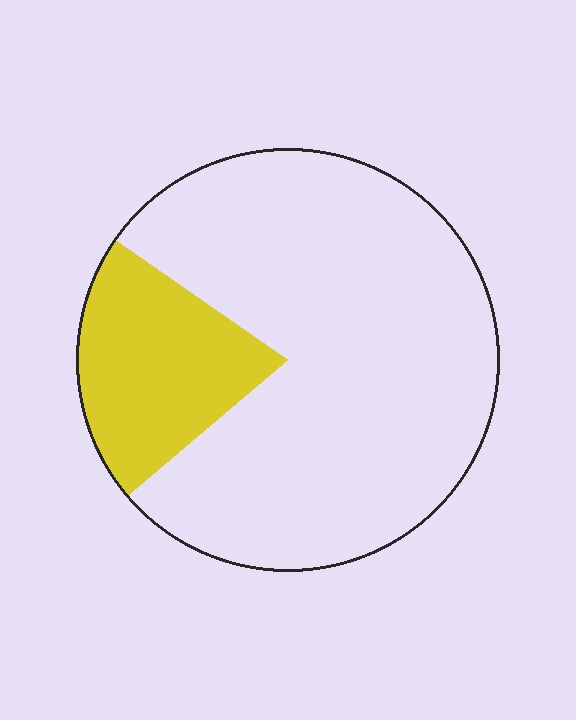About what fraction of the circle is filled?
About one fifth (1/5).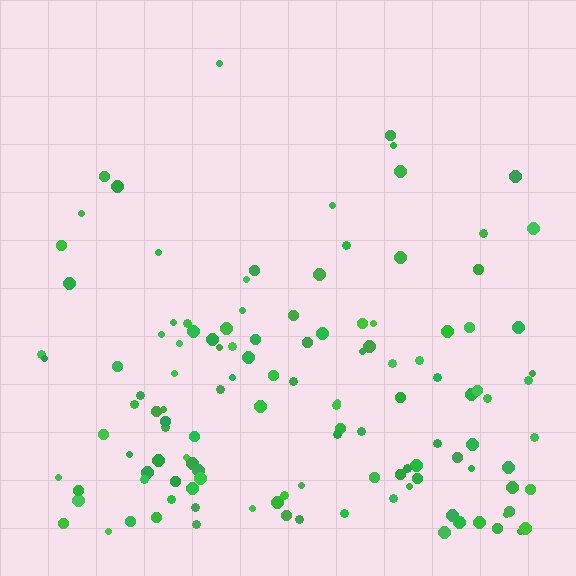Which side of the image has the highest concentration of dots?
The bottom.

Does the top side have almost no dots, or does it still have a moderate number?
Still a moderate number, just noticeably fewer than the bottom.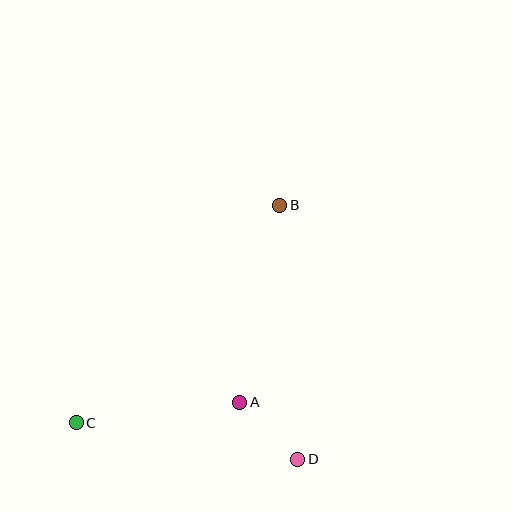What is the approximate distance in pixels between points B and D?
The distance between B and D is approximately 255 pixels.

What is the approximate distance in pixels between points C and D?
The distance between C and D is approximately 225 pixels.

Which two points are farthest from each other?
Points B and C are farthest from each other.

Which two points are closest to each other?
Points A and D are closest to each other.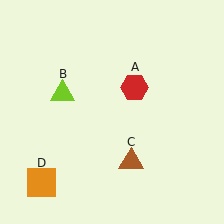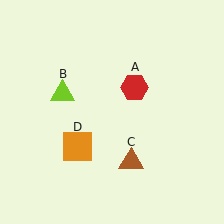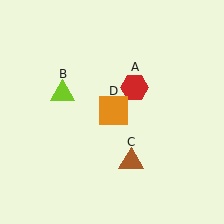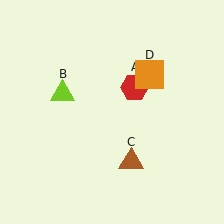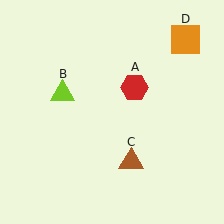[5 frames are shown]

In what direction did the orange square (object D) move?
The orange square (object D) moved up and to the right.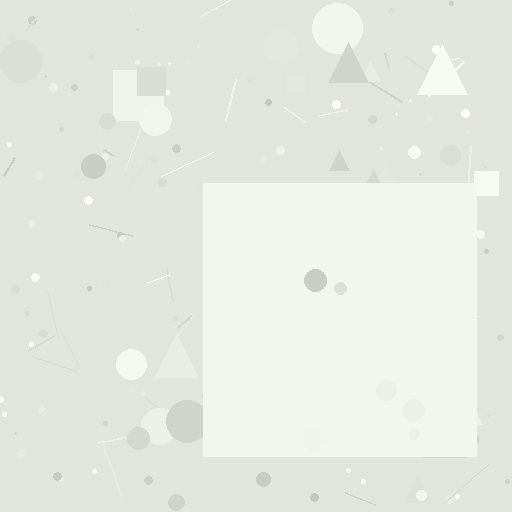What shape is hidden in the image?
A square is hidden in the image.